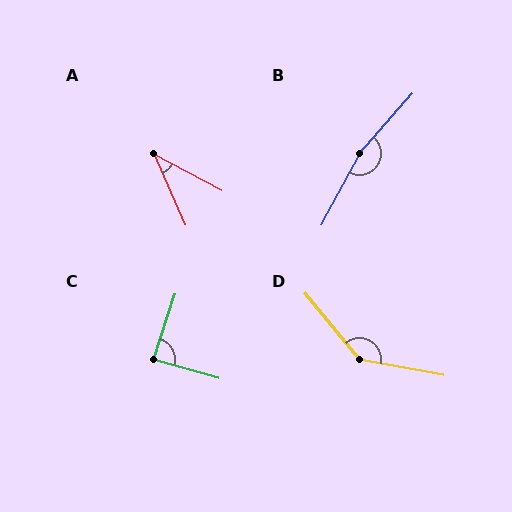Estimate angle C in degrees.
Approximately 88 degrees.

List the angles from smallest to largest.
A (38°), C (88°), D (140°), B (167°).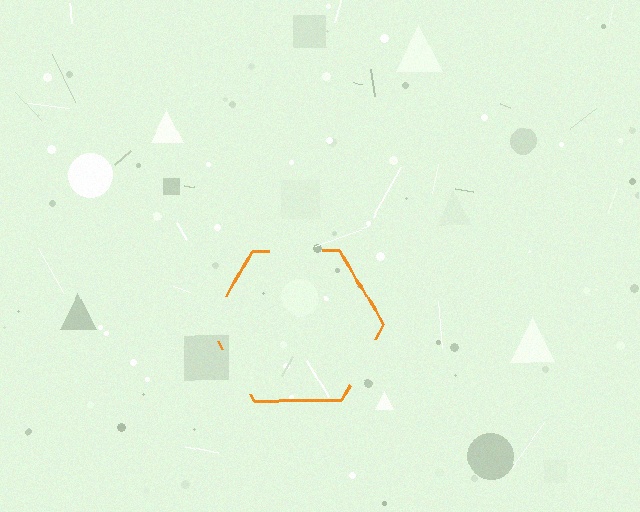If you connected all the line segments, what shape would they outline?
They would outline a hexagon.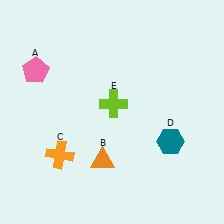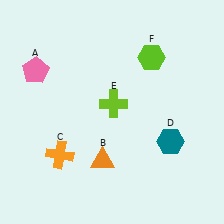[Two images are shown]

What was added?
A lime hexagon (F) was added in Image 2.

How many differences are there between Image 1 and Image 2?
There is 1 difference between the two images.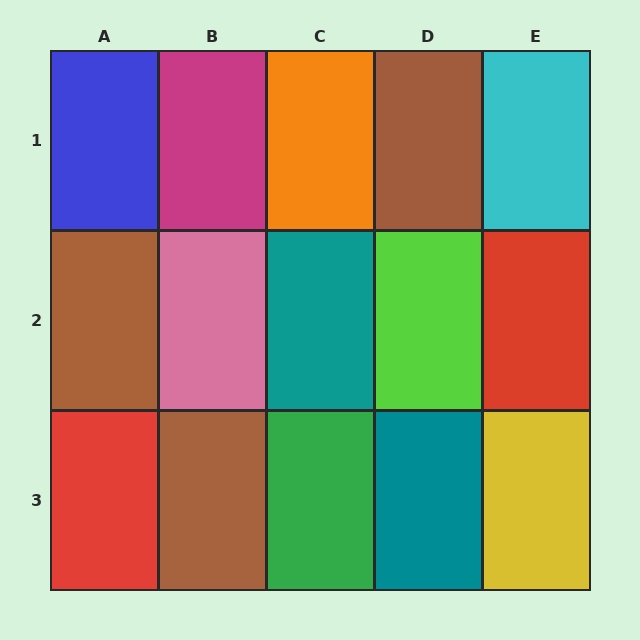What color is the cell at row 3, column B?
Brown.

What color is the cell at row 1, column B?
Magenta.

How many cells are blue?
1 cell is blue.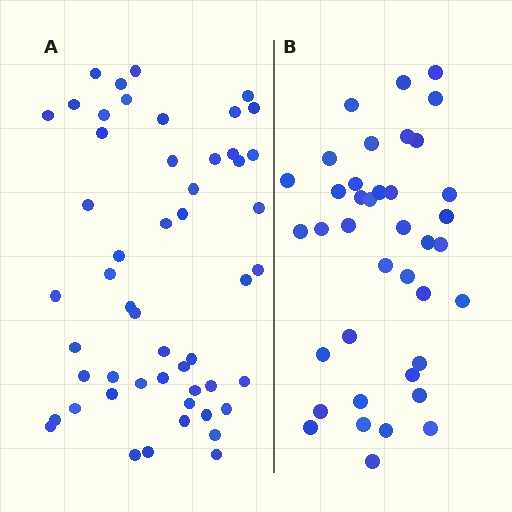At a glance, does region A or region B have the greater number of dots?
Region A (the left region) has more dots.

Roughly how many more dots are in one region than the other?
Region A has approximately 15 more dots than region B.